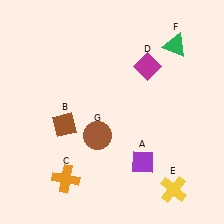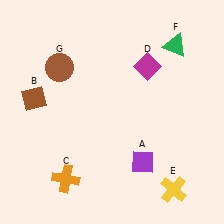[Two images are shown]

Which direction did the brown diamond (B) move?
The brown diamond (B) moved left.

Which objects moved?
The objects that moved are: the brown diamond (B), the brown circle (G).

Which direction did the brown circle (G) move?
The brown circle (G) moved up.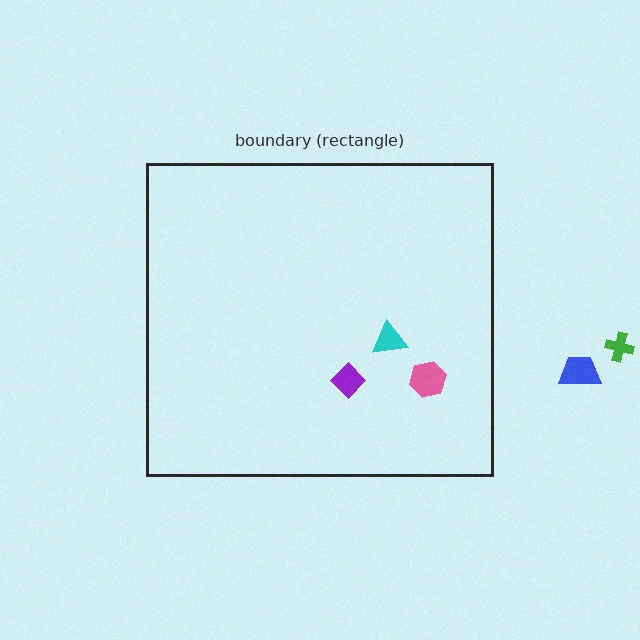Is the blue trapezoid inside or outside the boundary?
Outside.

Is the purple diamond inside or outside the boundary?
Inside.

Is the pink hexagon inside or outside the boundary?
Inside.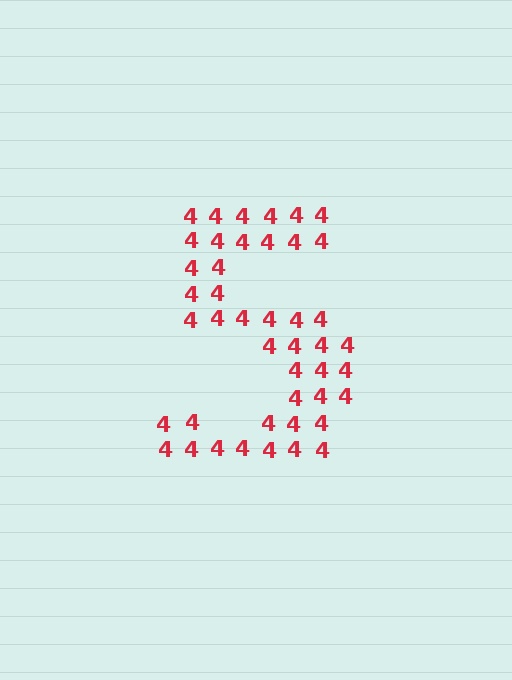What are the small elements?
The small elements are digit 4's.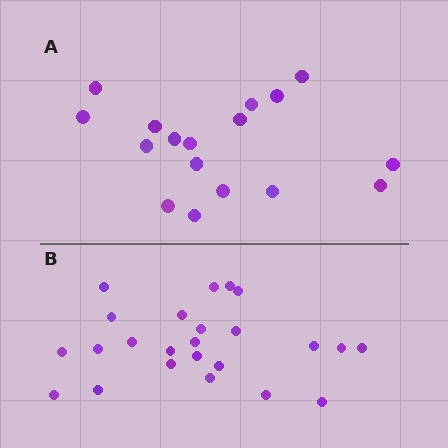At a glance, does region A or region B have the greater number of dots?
Region B (the bottom region) has more dots.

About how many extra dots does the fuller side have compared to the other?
Region B has roughly 8 or so more dots than region A.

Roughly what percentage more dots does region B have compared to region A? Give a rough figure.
About 40% more.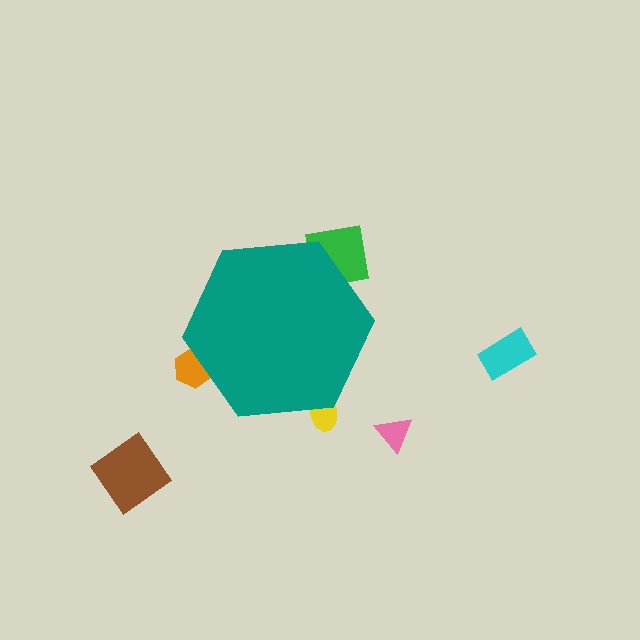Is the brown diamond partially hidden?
No, the brown diamond is fully visible.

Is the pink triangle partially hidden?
No, the pink triangle is fully visible.